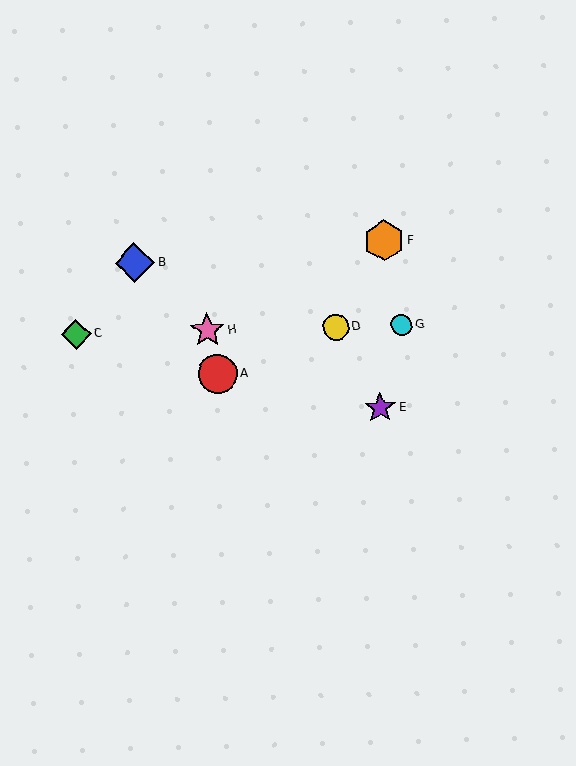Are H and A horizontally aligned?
No, H is at y≈330 and A is at y≈374.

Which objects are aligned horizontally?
Objects C, D, G, H are aligned horizontally.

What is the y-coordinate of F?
Object F is at y≈241.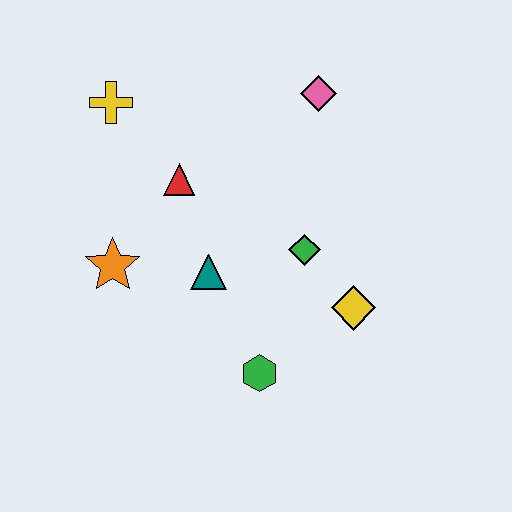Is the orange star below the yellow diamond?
No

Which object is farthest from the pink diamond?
The green hexagon is farthest from the pink diamond.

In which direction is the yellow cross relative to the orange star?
The yellow cross is above the orange star.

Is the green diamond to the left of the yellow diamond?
Yes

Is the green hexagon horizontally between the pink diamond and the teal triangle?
Yes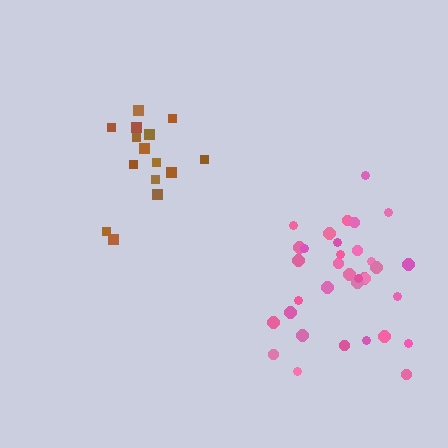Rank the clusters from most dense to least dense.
pink, brown.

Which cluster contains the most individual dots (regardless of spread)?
Pink (34).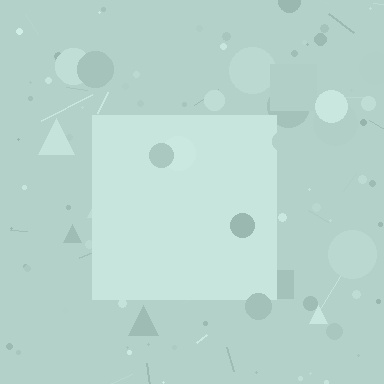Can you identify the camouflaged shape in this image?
The camouflaged shape is a square.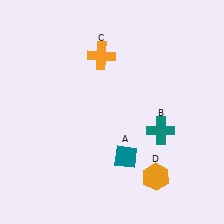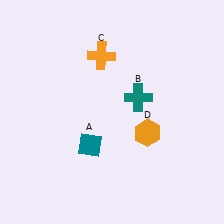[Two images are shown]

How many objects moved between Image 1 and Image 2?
3 objects moved between the two images.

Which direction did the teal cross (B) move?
The teal cross (B) moved up.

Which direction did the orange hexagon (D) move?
The orange hexagon (D) moved up.